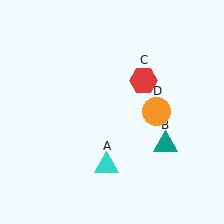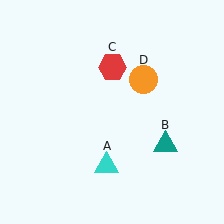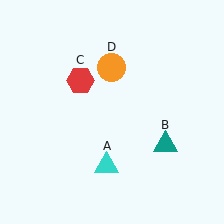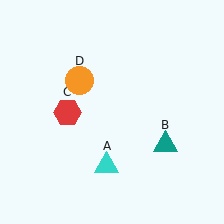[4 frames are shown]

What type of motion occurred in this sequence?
The red hexagon (object C), orange circle (object D) rotated counterclockwise around the center of the scene.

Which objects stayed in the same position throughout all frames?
Cyan triangle (object A) and teal triangle (object B) remained stationary.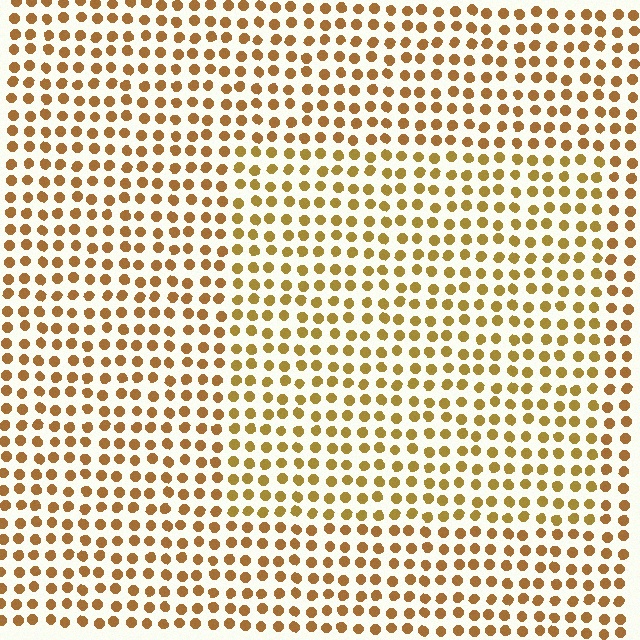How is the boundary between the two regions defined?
The boundary is defined purely by a slight shift in hue (about 16 degrees). Spacing, size, and orientation are identical on both sides.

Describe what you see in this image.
The image is filled with small brown elements in a uniform arrangement. A rectangle-shaped region is visible where the elements are tinted to a slightly different hue, forming a subtle color boundary.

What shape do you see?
I see a rectangle.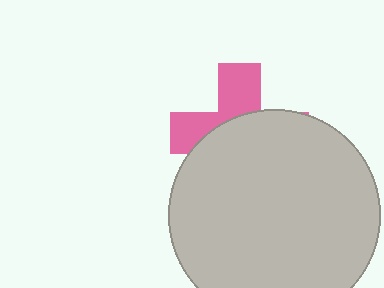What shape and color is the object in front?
The object in front is a light gray circle.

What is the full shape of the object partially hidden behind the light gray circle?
The partially hidden object is a pink cross.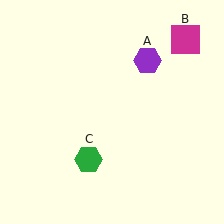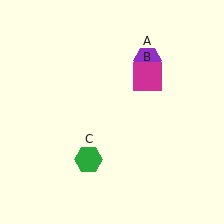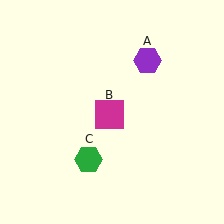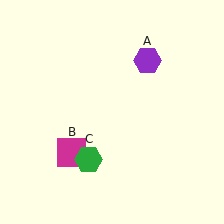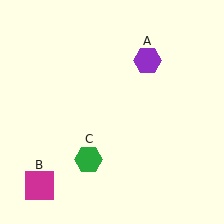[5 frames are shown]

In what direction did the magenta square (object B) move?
The magenta square (object B) moved down and to the left.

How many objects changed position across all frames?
1 object changed position: magenta square (object B).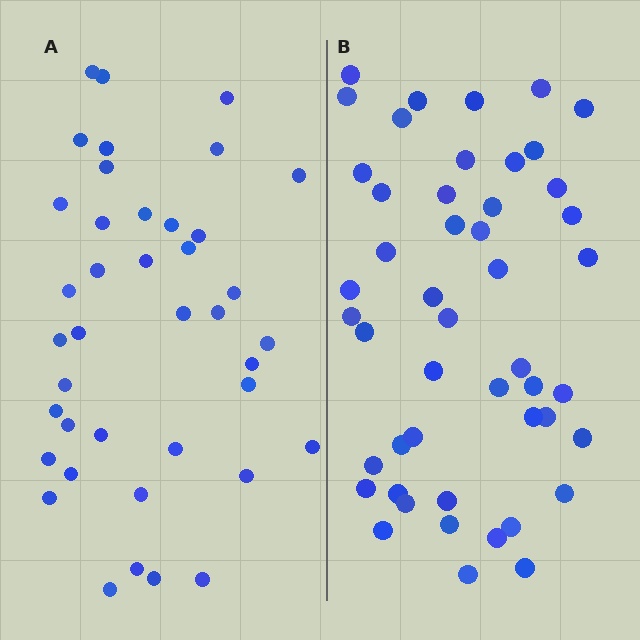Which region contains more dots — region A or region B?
Region B (the right region) has more dots.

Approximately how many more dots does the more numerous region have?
Region B has roughly 8 or so more dots than region A.